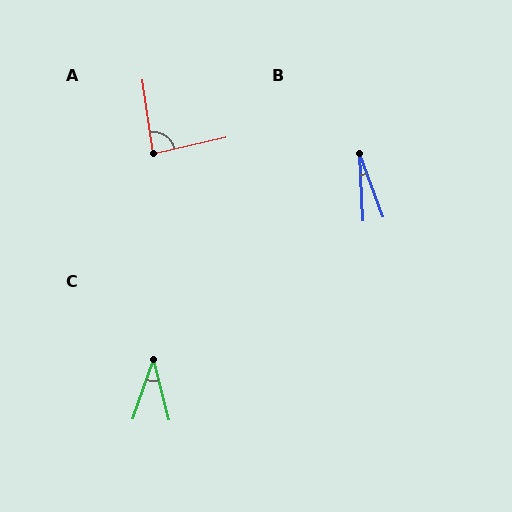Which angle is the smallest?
B, at approximately 17 degrees.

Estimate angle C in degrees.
Approximately 33 degrees.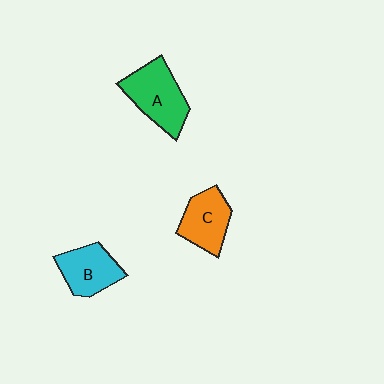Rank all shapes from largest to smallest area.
From largest to smallest: A (green), B (cyan), C (orange).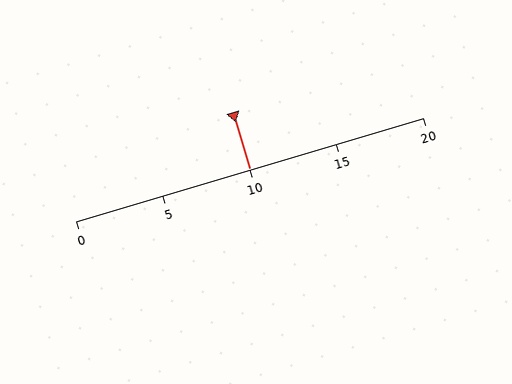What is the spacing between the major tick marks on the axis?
The major ticks are spaced 5 apart.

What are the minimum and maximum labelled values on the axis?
The axis runs from 0 to 20.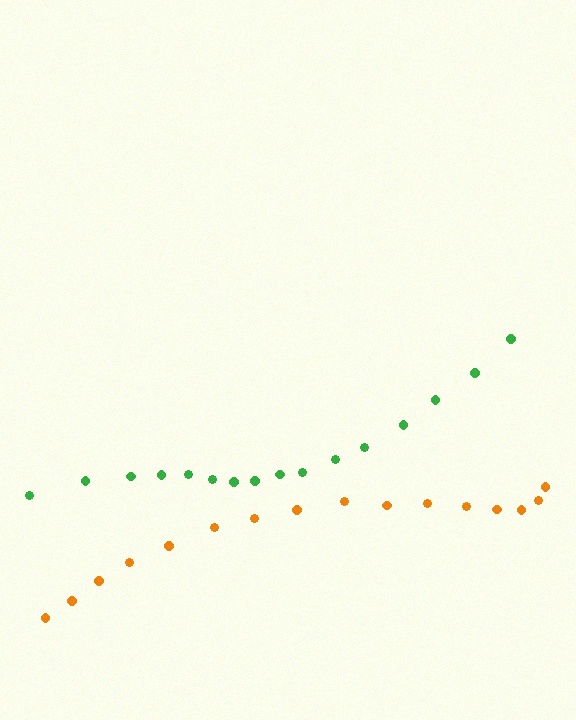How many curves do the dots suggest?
There are 2 distinct paths.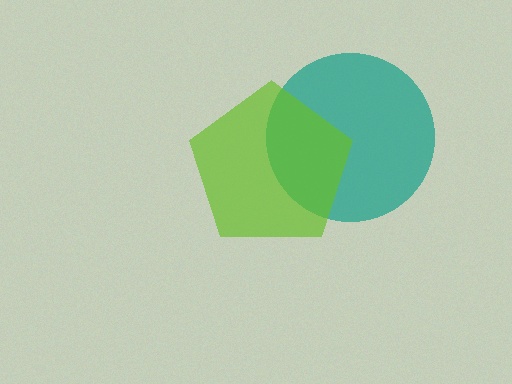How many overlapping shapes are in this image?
There are 2 overlapping shapes in the image.